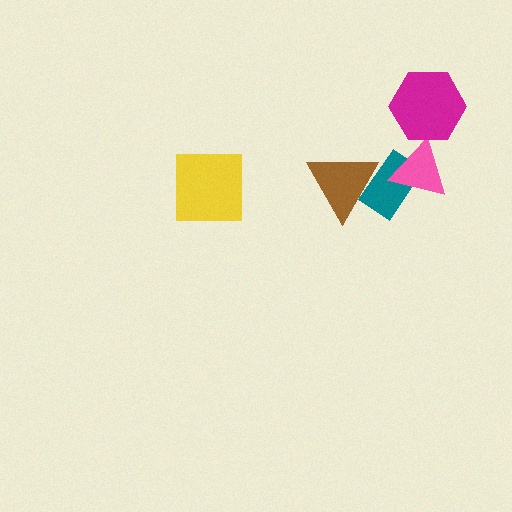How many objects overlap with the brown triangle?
1 object overlaps with the brown triangle.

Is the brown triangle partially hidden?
Yes, it is partially covered by another shape.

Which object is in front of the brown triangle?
The teal rectangle is in front of the brown triangle.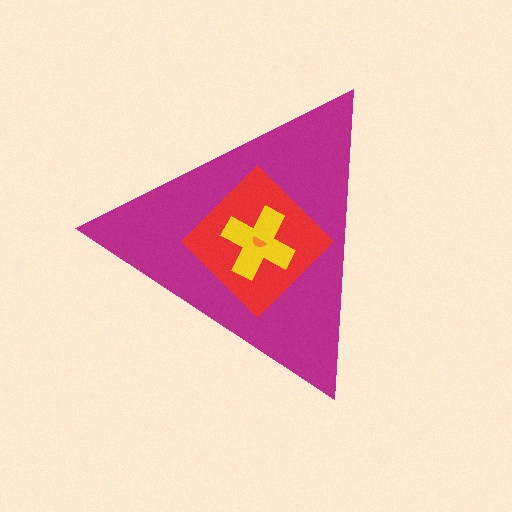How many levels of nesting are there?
4.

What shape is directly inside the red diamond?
The yellow cross.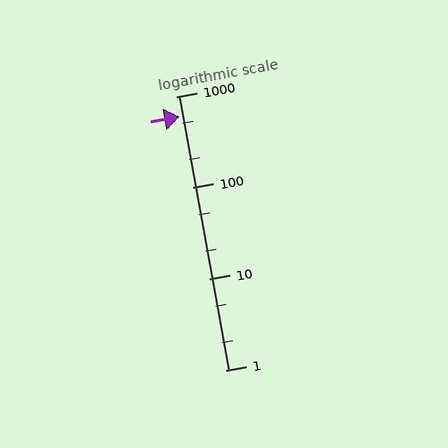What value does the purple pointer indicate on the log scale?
The pointer indicates approximately 600.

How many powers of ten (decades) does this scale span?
The scale spans 3 decades, from 1 to 1000.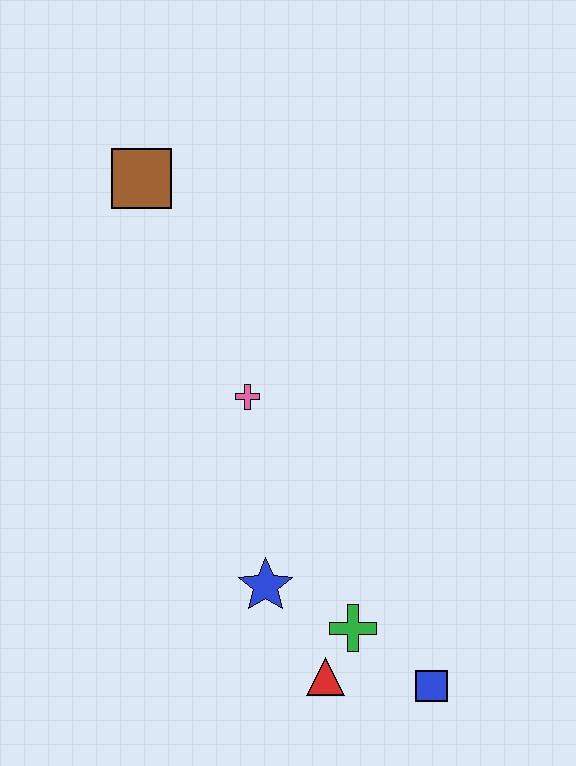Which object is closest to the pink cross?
The blue star is closest to the pink cross.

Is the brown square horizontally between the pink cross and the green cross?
No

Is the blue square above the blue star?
No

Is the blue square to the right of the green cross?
Yes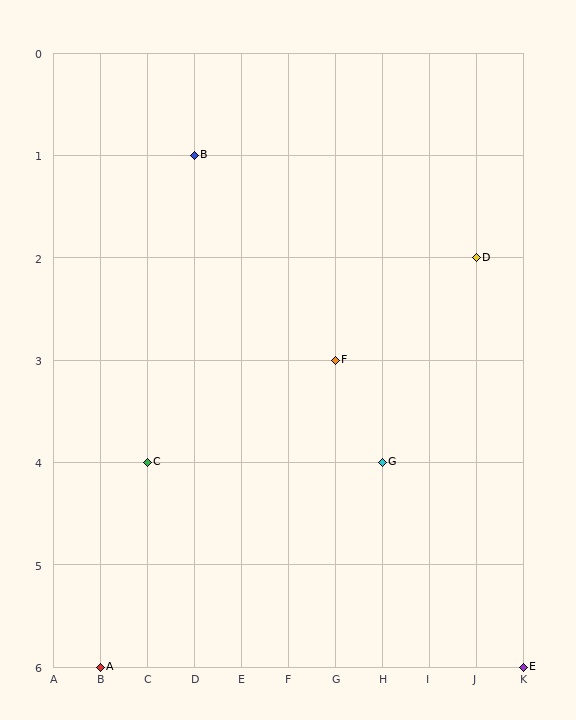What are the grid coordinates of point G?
Point G is at grid coordinates (H, 4).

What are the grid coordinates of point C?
Point C is at grid coordinates (C, 4).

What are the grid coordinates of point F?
Point F is at grid coordinates (G, 3).